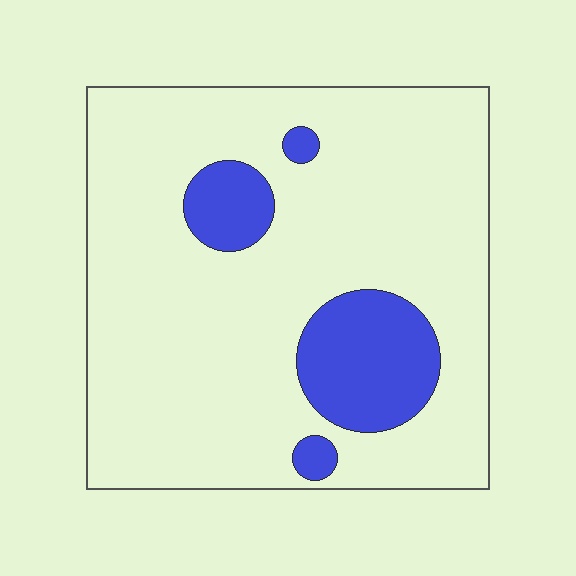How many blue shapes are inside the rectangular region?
4.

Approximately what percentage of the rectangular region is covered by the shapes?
Approximately 15%.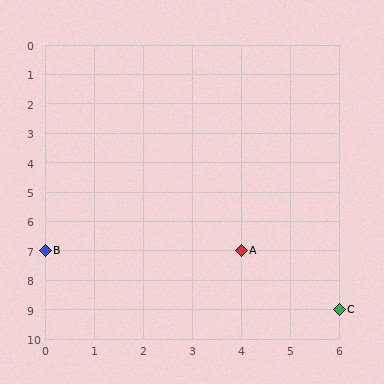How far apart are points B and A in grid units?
Points B and A are 4 columns apart.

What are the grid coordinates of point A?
Point A is at grid coordinates (4, 7).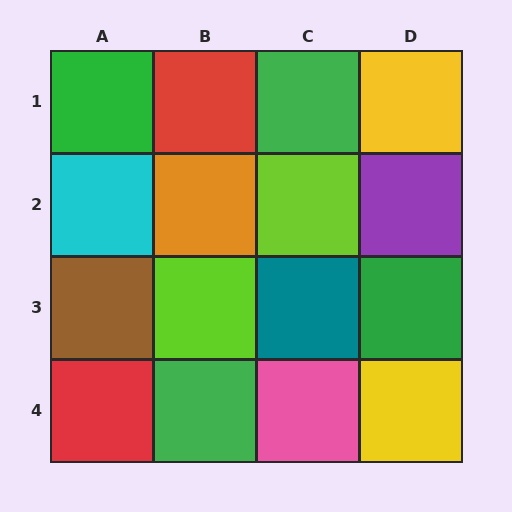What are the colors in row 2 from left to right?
Cyan, orange, lime, purple.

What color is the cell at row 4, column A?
Red.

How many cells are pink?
1 cell is pink.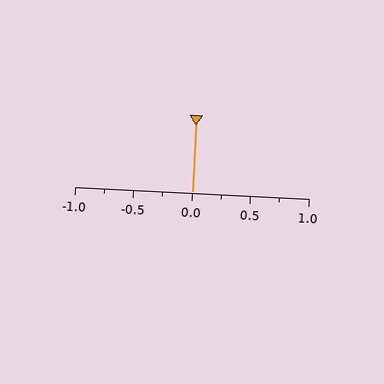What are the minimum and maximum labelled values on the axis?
The axis runs from -1.0 to 1.0.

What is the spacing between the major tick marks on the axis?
The major ticks are spaced 0.5 apart.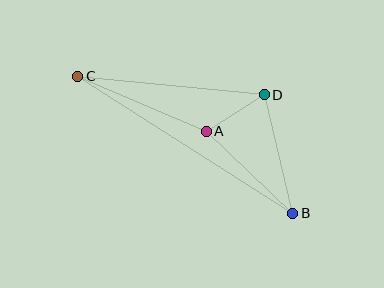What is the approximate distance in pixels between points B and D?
The distance between B and D is approximately 122 pixels.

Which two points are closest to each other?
Points A and D are closest to each other.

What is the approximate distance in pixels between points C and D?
The distance between C and D is approximately 188 pixels.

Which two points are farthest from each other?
Points B and C are farthest from each other.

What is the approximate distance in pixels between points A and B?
The distance between A and B is approximately 119 pixels.